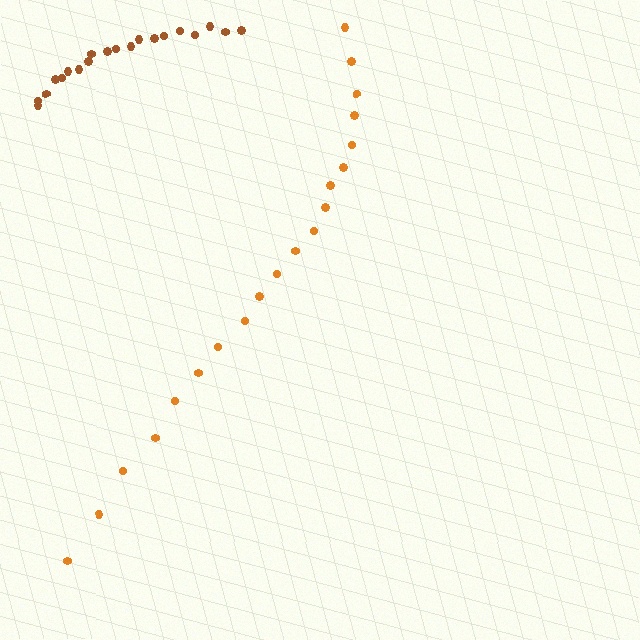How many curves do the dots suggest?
There are 2 distinct paths.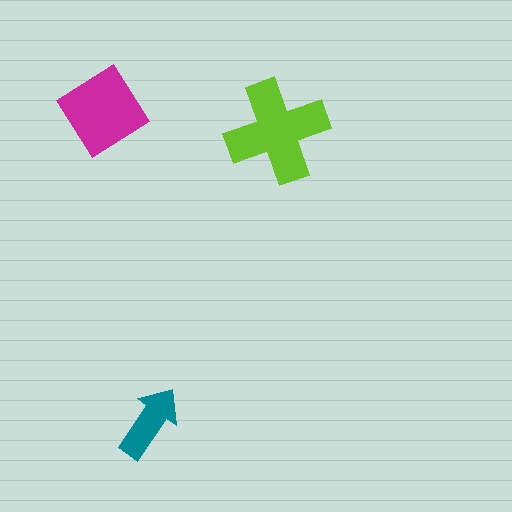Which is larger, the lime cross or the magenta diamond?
The lime cross.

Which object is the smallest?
The teal arrow.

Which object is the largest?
The lime cross.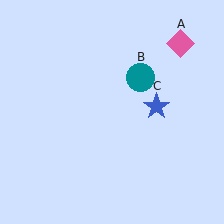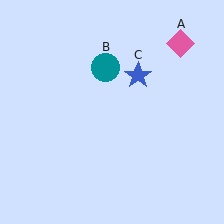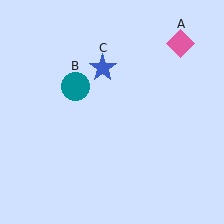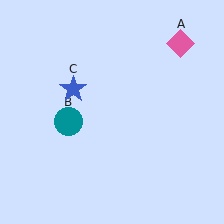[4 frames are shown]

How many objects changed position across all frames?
2 objects changed position: teal circle (object B), blue star (object C).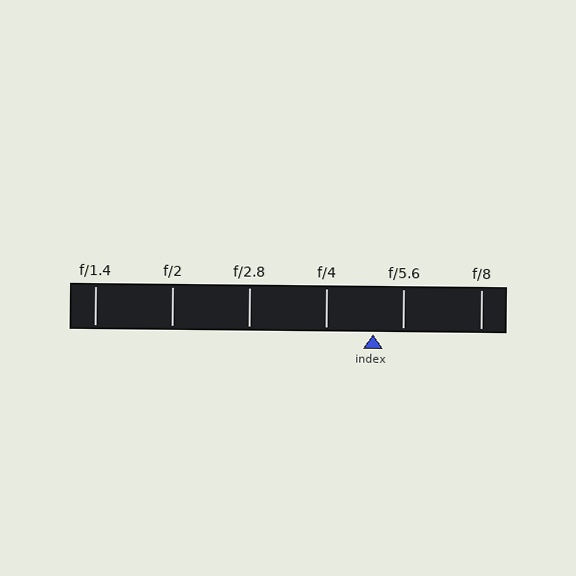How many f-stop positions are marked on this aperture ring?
There are 6 f-stop positions marked.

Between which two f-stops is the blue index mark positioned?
The index mark is between f/4 and f/5.6.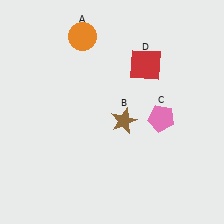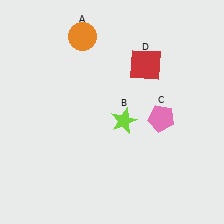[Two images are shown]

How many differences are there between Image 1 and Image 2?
There is 1 difference between the two images.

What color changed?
The star (B) changed from brown in Image 1 to lime in Image 2.